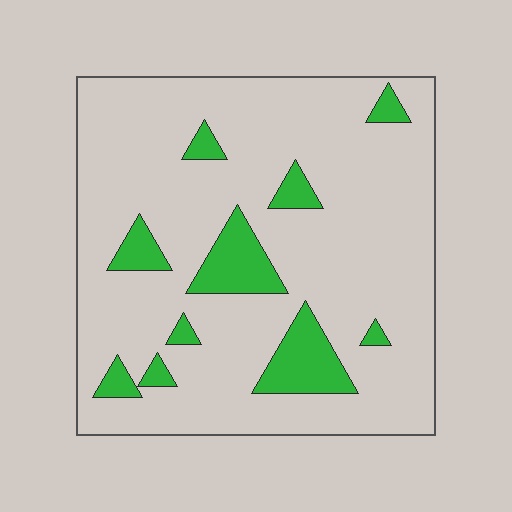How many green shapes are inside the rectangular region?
10.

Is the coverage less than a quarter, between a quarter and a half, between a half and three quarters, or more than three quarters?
Less than a quarter.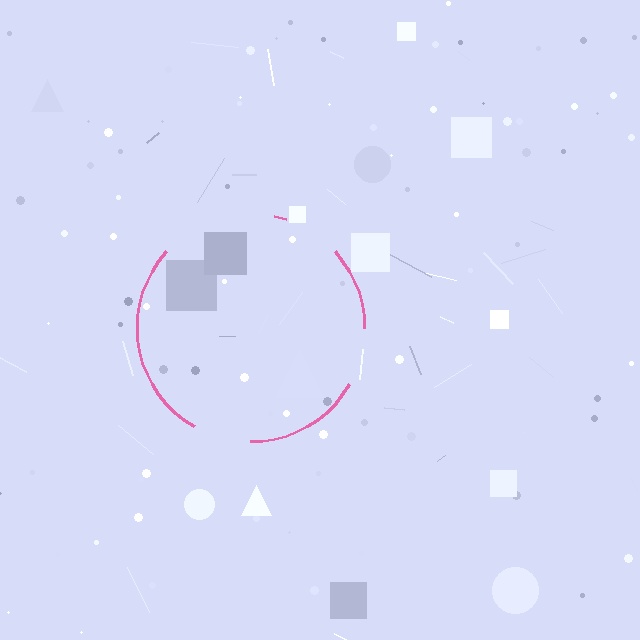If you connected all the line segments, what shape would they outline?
They would outline a circle.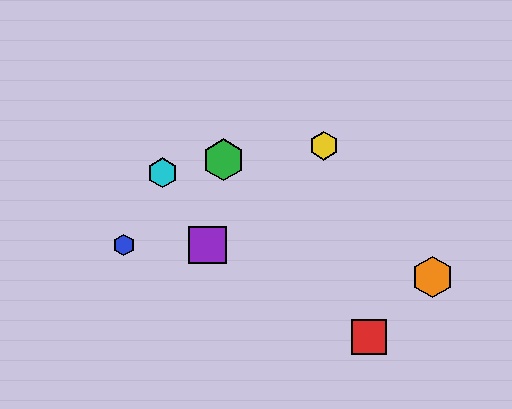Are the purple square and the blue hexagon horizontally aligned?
Yes, both are at y≈245.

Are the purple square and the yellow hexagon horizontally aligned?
No, the purple square is at y≈245 and the yellow hexagon is at y≈146.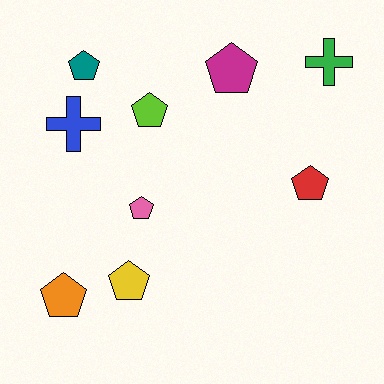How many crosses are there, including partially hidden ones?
There are 2 crosses.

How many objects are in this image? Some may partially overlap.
There are 9 objects.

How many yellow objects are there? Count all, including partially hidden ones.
There is 1 yellow object.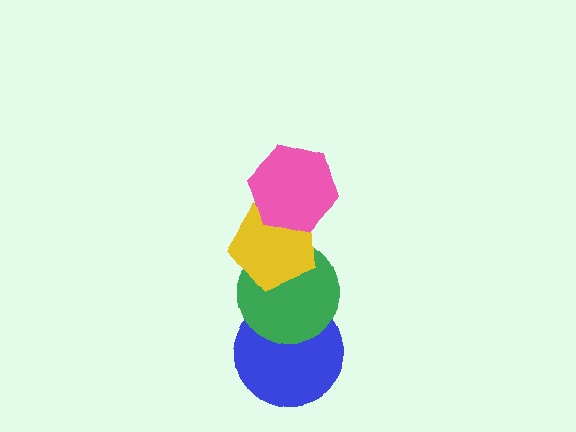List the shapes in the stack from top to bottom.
From top to bottom: the pink hexagon, the yellow pentagon, the green circle, the blue circle.